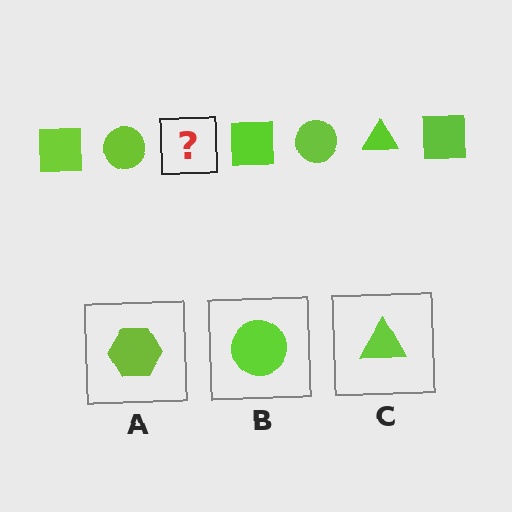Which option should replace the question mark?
Option C.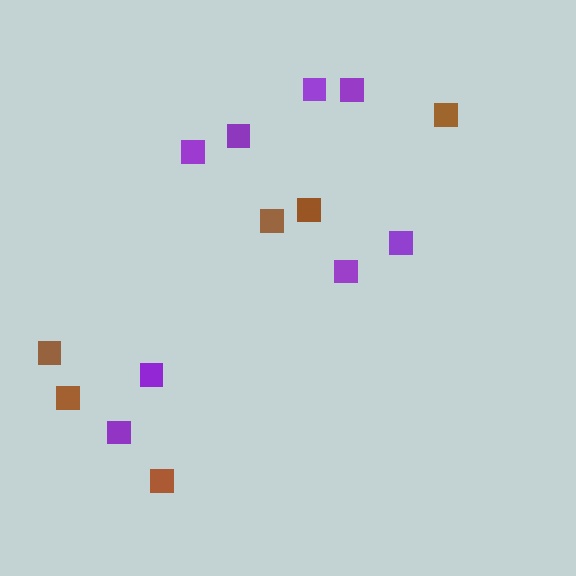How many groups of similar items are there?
There are 2 groups: one group of brown squares (6) and one group of purple squares (8).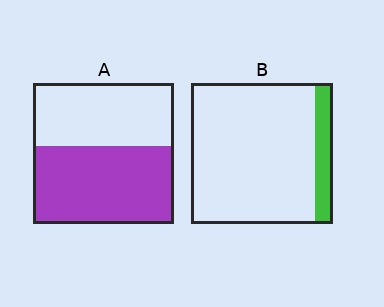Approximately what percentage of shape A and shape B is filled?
A is approximately 55% and B is approximately 15%.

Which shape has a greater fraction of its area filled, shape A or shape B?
Shape A.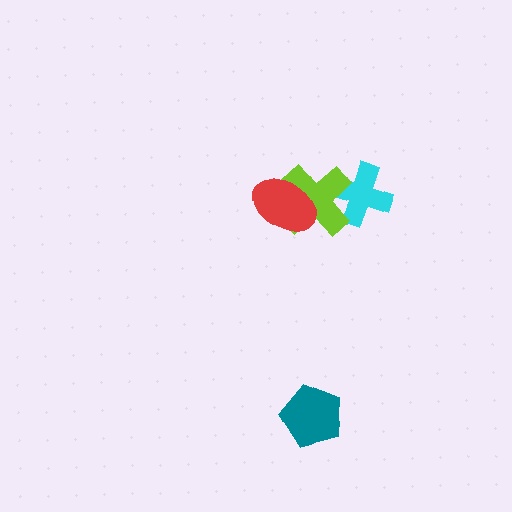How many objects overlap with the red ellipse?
1 object overlaps with the red ellipse.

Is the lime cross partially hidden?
Yes, it is partially covered by another shape.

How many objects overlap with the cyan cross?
1 object overlaps with the cyan cross.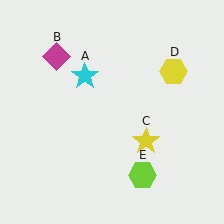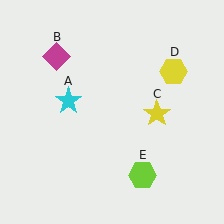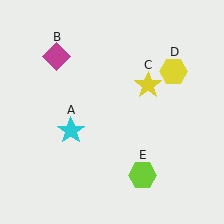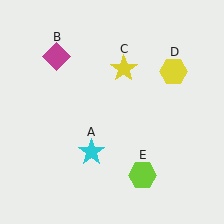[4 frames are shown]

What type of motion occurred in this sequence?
The cyan star (object A), yellow star (object C) rotated counterclockwise around the center of the scene.